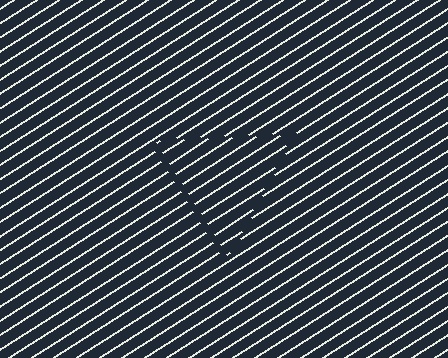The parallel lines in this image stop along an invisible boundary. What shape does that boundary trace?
An illusory triangle. The interior of the shape contains the same grating, shifted by half a period — the contour is defined by the phase discontinuity where line-ends from the inner and outer gratings abut.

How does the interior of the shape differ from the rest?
The interior of the shape contains the same grating, shifted by half a period — the contour is defined by the phase discontinuity where line-ends from the inner and outer gratings abut.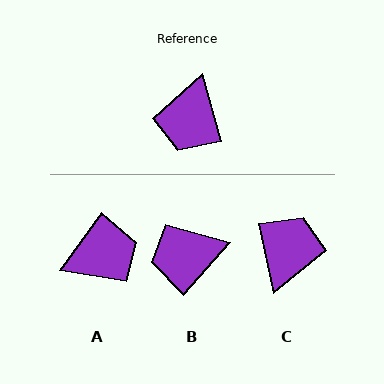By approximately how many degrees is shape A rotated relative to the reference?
Approximately 129 degrees counter-clockwise.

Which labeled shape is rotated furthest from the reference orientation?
C, about 177 degrees away.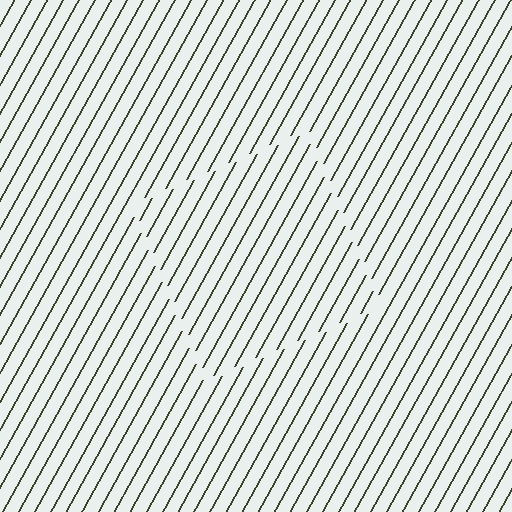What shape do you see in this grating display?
An illusory square. The interior of the shape contains the same grating, shifted by half a period — the contour is defined by the phase discontinuity where line-ends from the inner and outer gratings abut.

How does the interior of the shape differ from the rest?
The interior of the shape contains the same grating, shifted by half a period — the contour is defined by the phase discontinuity where line-ends from the inner and outer gratings abut.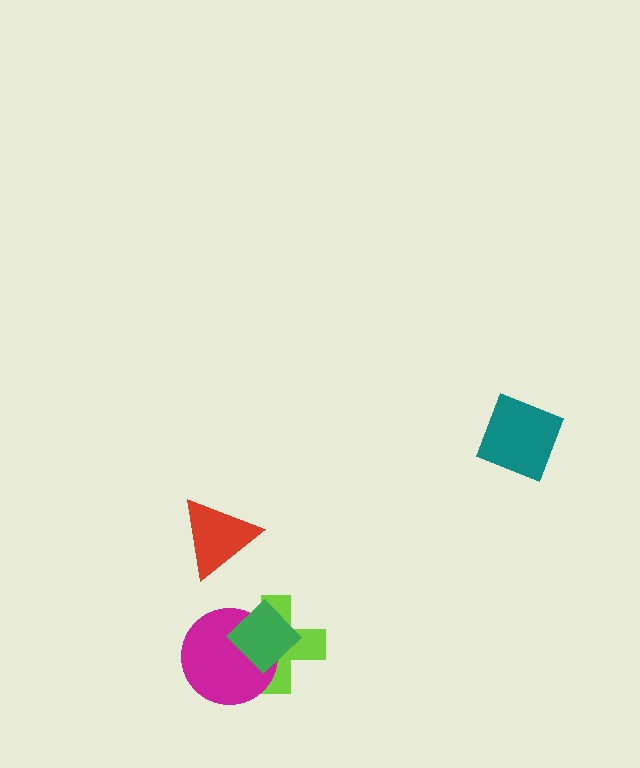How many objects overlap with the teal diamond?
0 objects overlap with the teal diamond.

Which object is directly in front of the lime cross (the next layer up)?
The magenta circle is directly in front of the lime cross.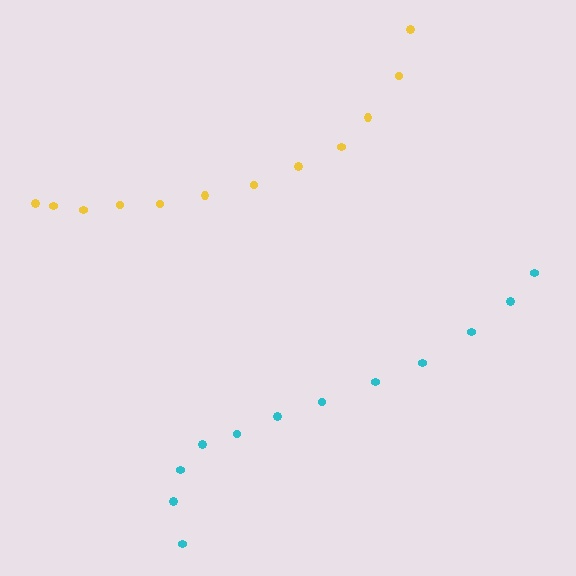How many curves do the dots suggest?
There are 2 distinct paths.